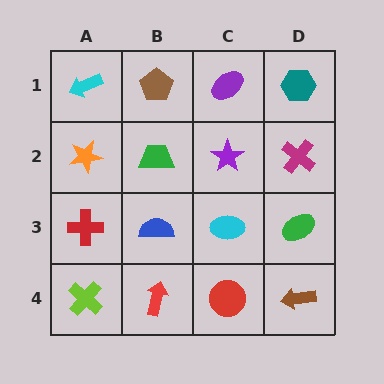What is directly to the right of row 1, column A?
A brown pentagon.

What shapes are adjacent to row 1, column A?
An orange star (row 2, column A), a brown pentagon (row 1, column B).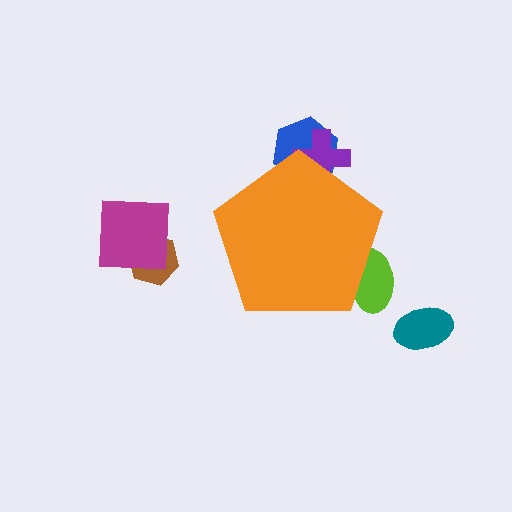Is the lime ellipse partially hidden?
Yes, the lime ellipse is partially hidden behind the orange pentagon.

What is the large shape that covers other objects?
An orange pentagon.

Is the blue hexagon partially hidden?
Yes, the blue hexagon is partially hidden behind the orange pentagon.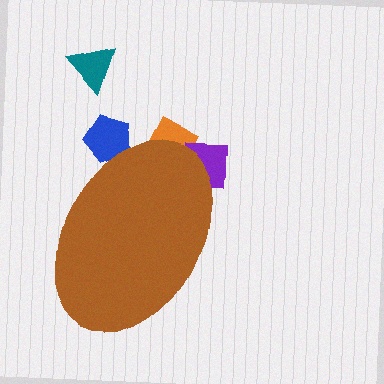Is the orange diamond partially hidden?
Yes, the orange diamond is partially hidden behind the brown ellipse.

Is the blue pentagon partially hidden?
Yes, the blue pentagon is partially hidden behind the brown ellipse.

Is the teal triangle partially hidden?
No, the teal triangle is fully visible.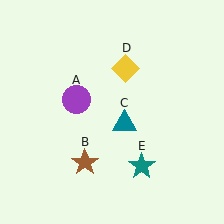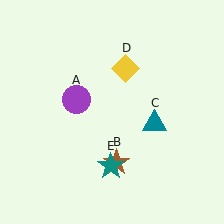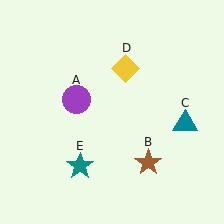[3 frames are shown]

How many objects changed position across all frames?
3 objects changed position: brown star (object B), teal triangle (object C), teal star (object E).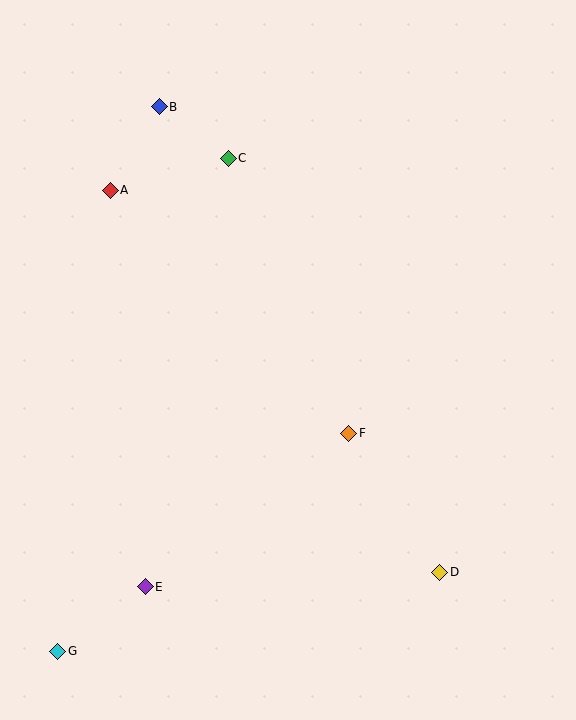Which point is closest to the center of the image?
Point F at (349, 433) is closest to the center.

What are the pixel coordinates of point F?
Point F is at (349, 433).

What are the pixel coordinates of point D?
Point D is at (440, 572).